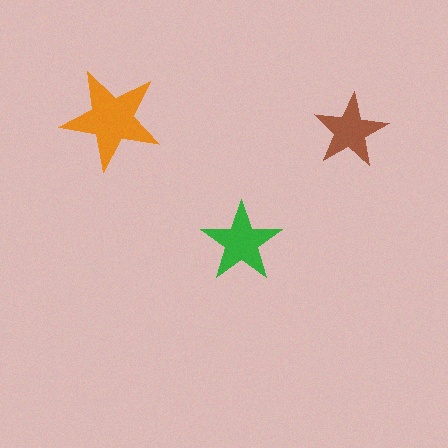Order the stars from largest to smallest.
the orange one, the green one, the brown one.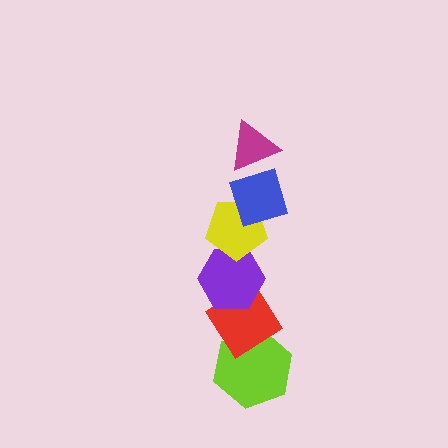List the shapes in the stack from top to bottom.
From top to bottom: the magenta triangle, the blue diamond, the yellow pentagon, the purple hexagon, the red diamond, the lime hexagon.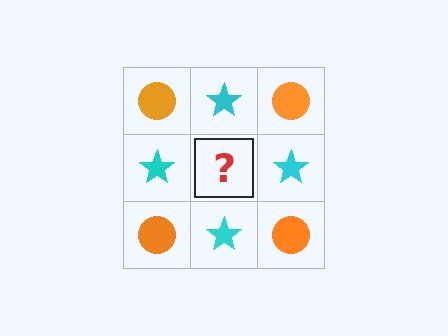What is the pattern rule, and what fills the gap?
The rule is that it alternates orange circle and cyan star in a checkerboard pattern. The gap should be filled with an orange circle.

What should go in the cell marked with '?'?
The missing cell should contain an orange circle.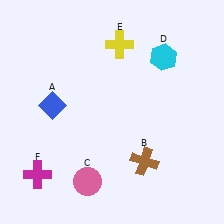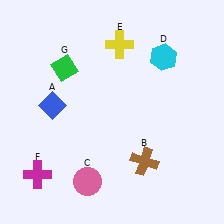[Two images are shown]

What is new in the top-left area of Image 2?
A green diamond (G) was added in the top-left area of Image 2.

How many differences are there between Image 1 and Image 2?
There is 1 difference between the two images.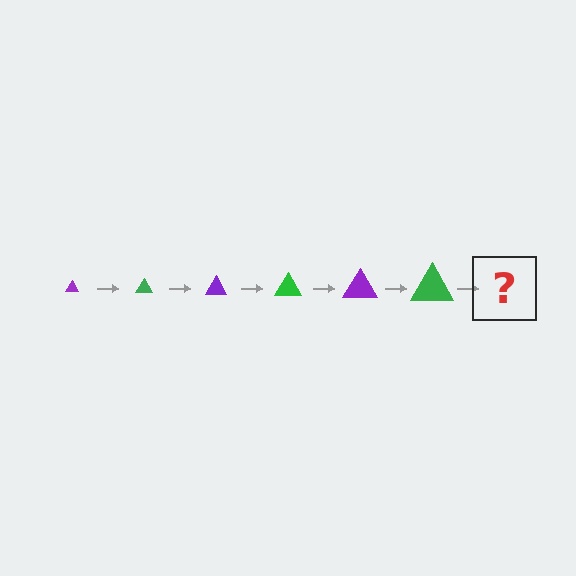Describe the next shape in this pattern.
It should be a purple triangle, larger than the previous one.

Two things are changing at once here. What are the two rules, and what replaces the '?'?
The two rules are that the triangle grows larger each step and the color cycles through purple and green. The '?' should be a purple triangle, larger than the previous one.